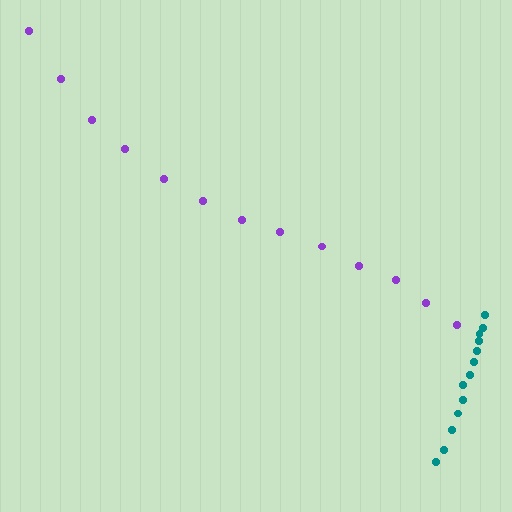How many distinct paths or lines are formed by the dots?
There are 2 distinct paths.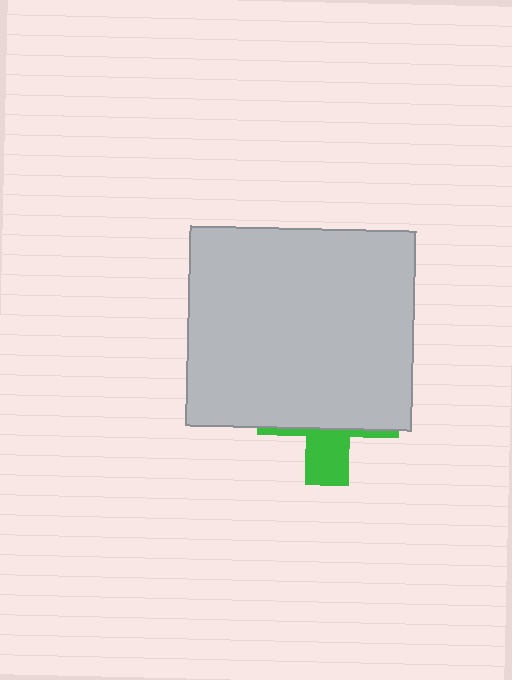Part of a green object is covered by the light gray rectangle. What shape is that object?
It is a cross.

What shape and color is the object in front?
The object in front is a light gray rectangle.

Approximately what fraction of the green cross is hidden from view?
Roughly 69% of the green cross is hidden behind the light gray rectangle.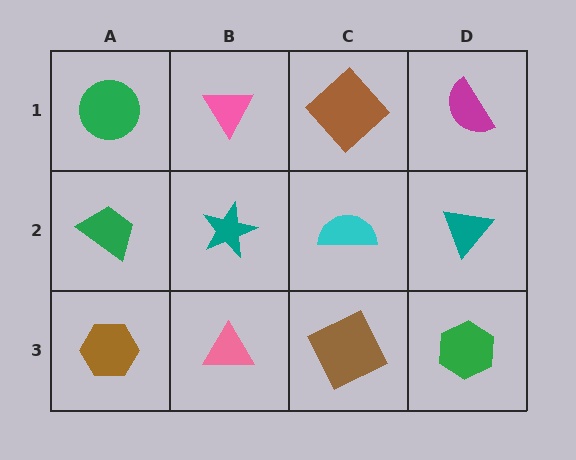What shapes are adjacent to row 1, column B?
A teal star (row 2, column B), a green circle (row 1, column A), a brown diamond (row 1, column C).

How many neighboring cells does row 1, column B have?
3.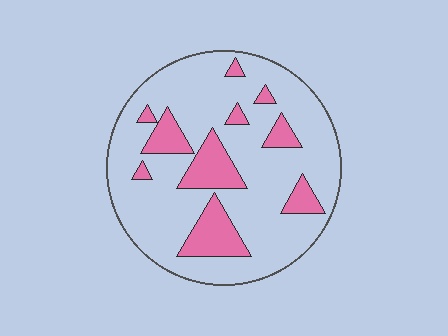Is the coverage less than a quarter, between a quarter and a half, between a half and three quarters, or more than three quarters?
Less than a quarter.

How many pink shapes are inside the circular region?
10.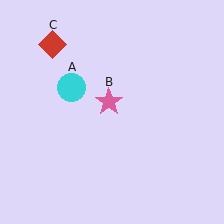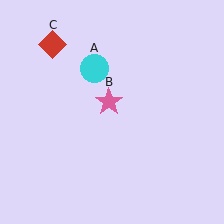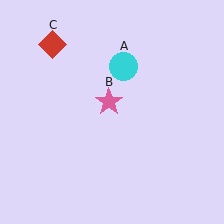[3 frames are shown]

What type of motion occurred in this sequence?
The cyan circle (object A) rotated clockwise around the center of the scene.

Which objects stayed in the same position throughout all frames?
Pink star (object B) and red diamond (object C) remained stationary.